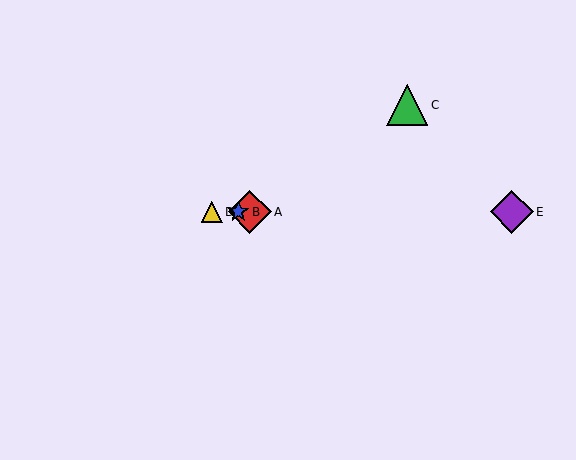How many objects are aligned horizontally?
4 objects (A, B, D, E) are aligned horizontally.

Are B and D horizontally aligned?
Yes, both are at y≈212.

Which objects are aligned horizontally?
Objects A, B, D, E are aligned horizontally.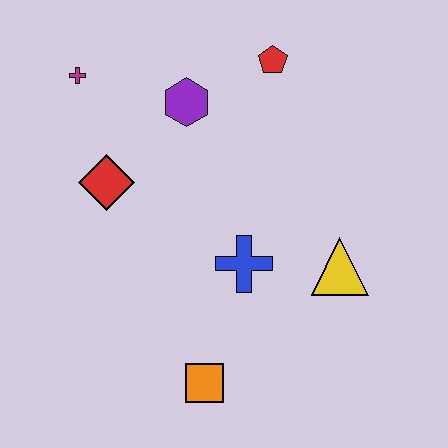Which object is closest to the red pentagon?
The purple hexagon is closest to the red pentagon.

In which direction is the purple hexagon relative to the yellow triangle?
The purple hexagon is above the yellow triangle.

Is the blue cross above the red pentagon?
No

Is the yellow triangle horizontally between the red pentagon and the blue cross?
No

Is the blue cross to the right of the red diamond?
Yes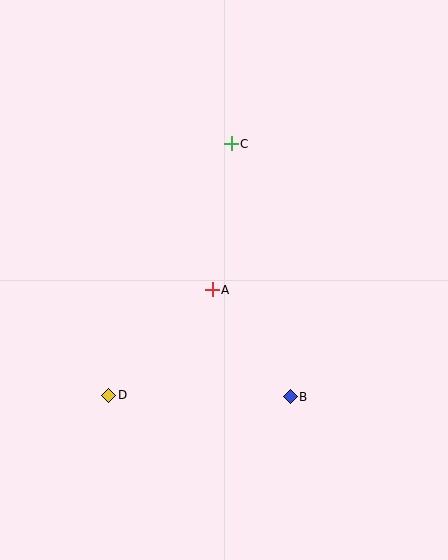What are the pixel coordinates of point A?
Point A is at (212, 290).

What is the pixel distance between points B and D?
The distance between B and D is 182 pixels.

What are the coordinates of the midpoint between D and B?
The midpoint between D and B is at (200, 396).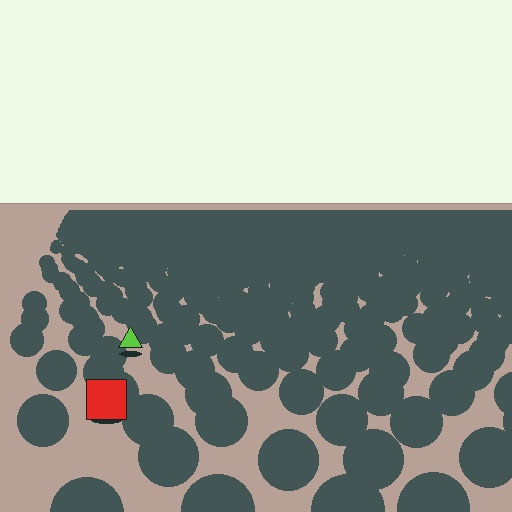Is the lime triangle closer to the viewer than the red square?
No. The red square is closer — you can tell from the texture gradient: the ground texture is coarser near it.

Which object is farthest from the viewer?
The lime triangle is farthest from the viewer. It appears smaller and the ground texture around it is denser.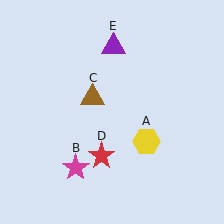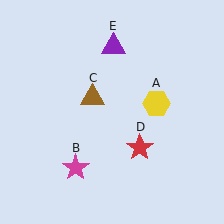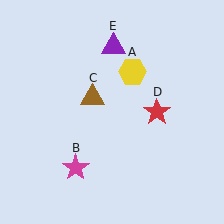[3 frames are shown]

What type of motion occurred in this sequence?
The yellow hexagon (object A), red star (object D) rotated counterclockwise around the center of the scene.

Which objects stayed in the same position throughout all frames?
Magenta star (object B) and brown triangle (object C) and purple triangle (object E) remained stationary.